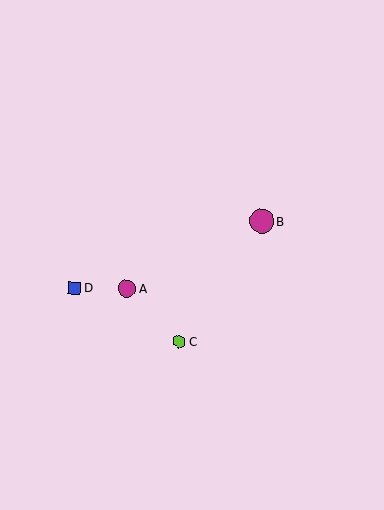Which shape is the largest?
The magenta circle (labeled B) is the largest.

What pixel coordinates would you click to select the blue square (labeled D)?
Click at (74, 288) to select the blue square D.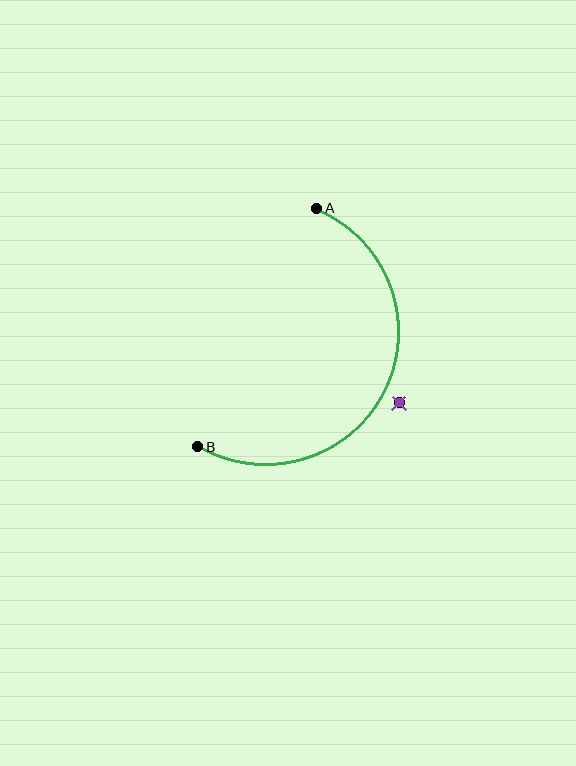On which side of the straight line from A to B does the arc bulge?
The arc bulges to the right of the straight line connecting A and B.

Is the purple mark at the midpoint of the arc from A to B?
No — the purple mark does not lie on the arc at all. It sits slightly outside the curve.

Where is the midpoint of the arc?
The arc midpoint is the point on the curve farthest from the straight line joining A and B. It sits to the right of that line.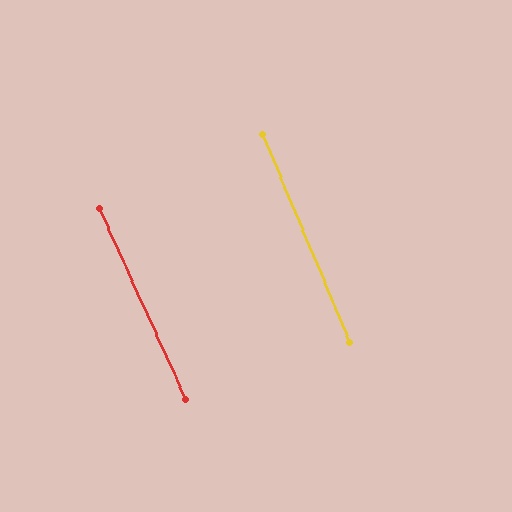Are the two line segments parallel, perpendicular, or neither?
Parallel — their directions differ by only 1.7°.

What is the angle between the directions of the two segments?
Approximately 2 degrees.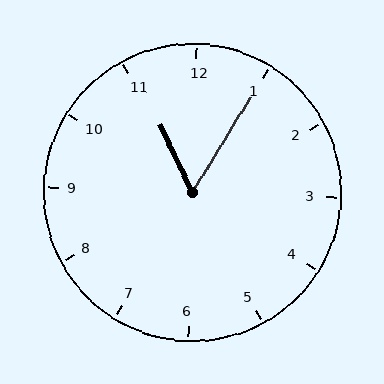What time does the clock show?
11:05.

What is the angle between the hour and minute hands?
Approximately 58 degrees.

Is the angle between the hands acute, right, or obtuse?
It is acute.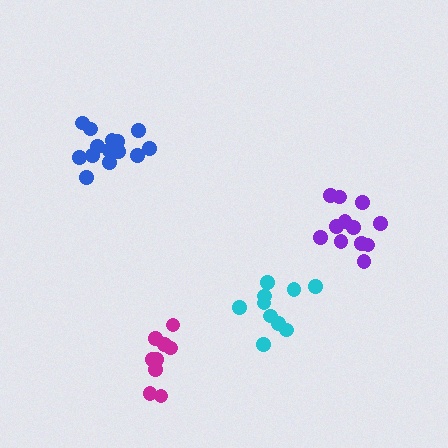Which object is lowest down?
The magenta cluster is bottommost.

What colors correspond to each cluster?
The clusters are colored: purple, magenta, blue, cyan.